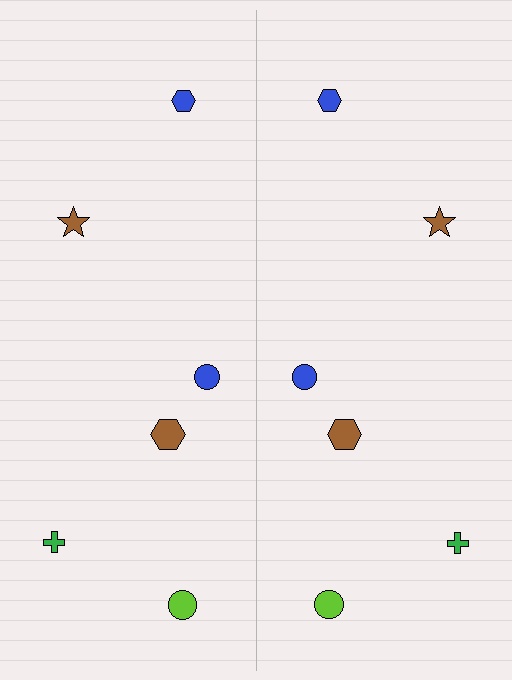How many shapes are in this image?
There are 12 shapes in this image.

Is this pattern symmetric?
Yes, this pattern has bilateral (reflection) symmetry.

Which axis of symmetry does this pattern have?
The pattern has a vertical axis of symmetry running through the center of the image.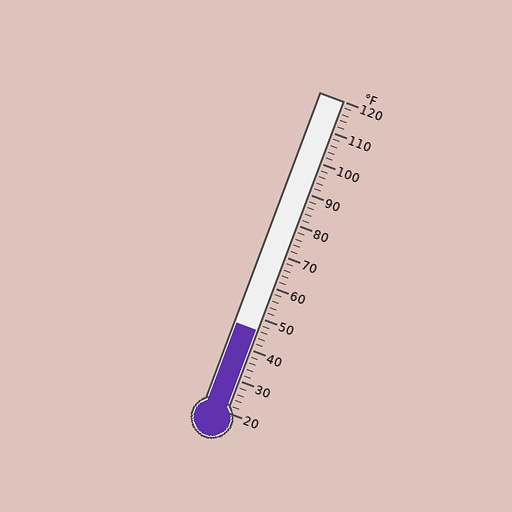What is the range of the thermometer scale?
The thermometer scale ranges from 20°F to 120°F.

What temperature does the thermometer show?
The thermometer shows approximately 46°F.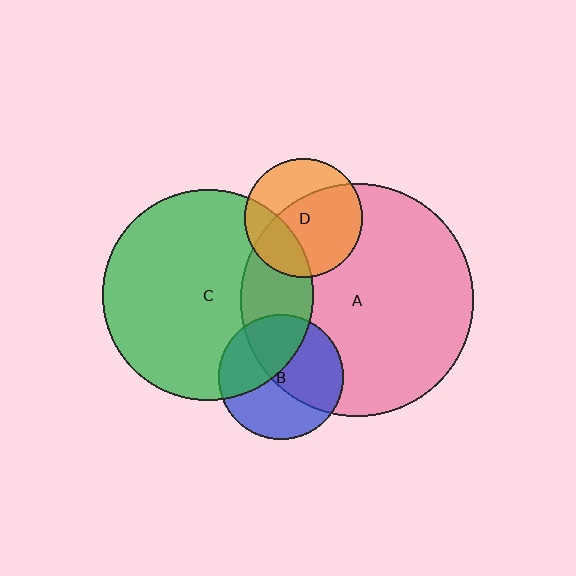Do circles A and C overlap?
Yes.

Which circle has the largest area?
Circle A (pink).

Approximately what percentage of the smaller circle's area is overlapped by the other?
Approximately 25%.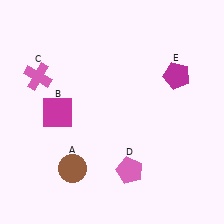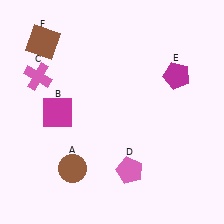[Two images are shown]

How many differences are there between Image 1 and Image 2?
There is 1 difference between the two images.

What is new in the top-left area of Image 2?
A brown square (F) was added in the top-left area of Image 2.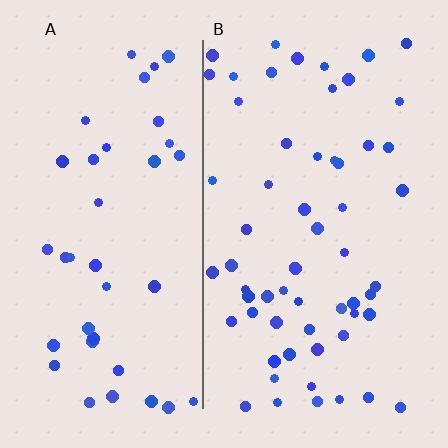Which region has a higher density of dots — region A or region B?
B (the right).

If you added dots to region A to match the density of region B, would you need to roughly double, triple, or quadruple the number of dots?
Approximately double.